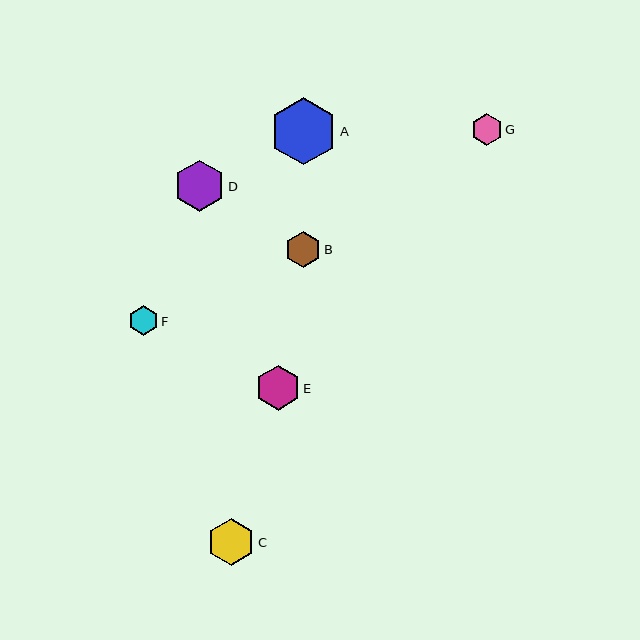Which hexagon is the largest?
Hexagon A is the largest with a size of approximately 67 pixels.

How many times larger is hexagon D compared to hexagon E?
Hexagon D is approximately 1.2 times the size of hexagon E.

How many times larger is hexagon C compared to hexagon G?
Hexagon C is approximately 1.5 times the size of hexagon G.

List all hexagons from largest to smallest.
From largest to smallest: A, D, C, E, B, G, F.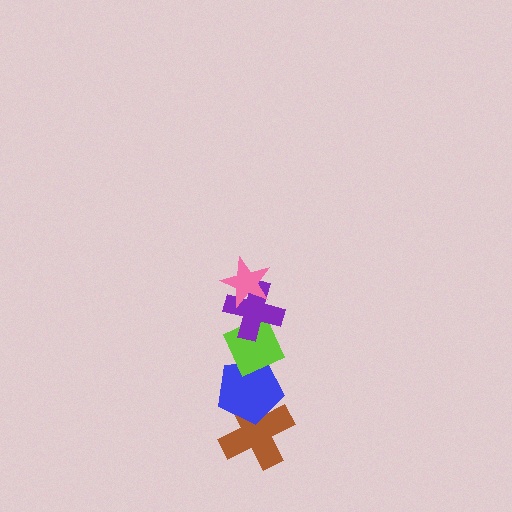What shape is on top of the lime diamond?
The purple cross is on top of the lime diamond.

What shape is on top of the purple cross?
The pink star is on top of the purple cross.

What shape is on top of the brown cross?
The blue pentagon is on top of the brown cross.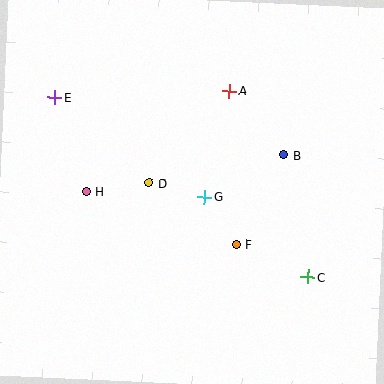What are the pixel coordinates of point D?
Point D is at (149, 183).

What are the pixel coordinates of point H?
Point H is at (86, 192).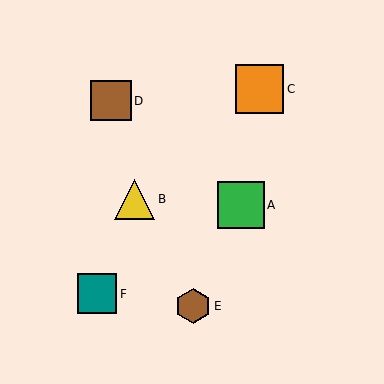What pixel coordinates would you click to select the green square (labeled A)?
Click at (241, 205) to select the green square A.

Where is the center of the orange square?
The center of the orange square is at (259, 89).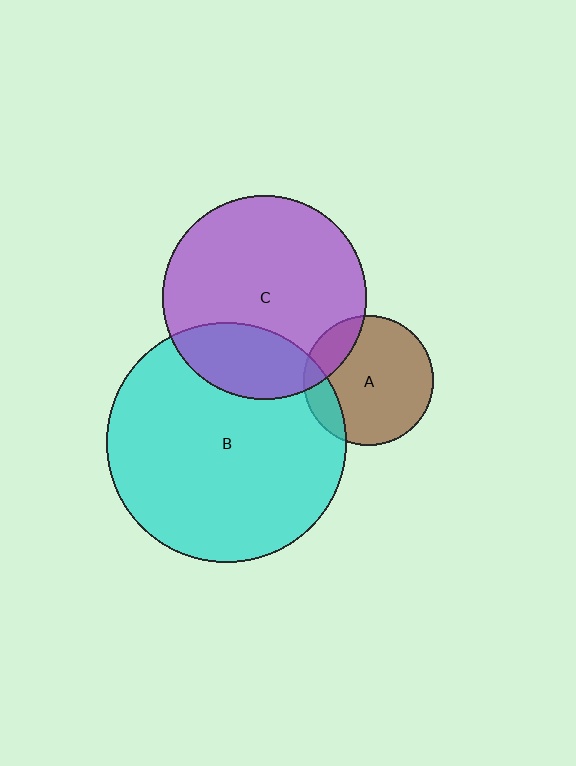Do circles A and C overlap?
Yes.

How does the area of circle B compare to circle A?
Approximately 3.4 times.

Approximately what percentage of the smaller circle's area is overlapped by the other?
Approximately 15%.